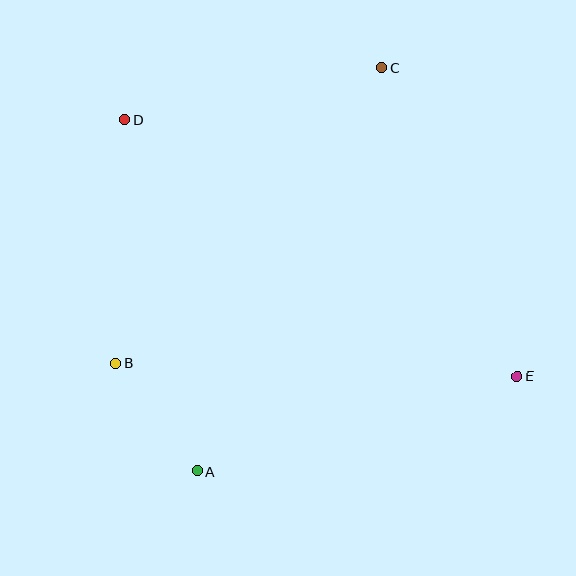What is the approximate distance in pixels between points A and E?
The distance between A and E is approximately 334 pixels.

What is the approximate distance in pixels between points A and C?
The distance between A and C is approximately 444 pixels.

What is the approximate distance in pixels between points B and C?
The distance between B and C is approximately 398 pixels.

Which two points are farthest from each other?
Points D and E are farthest from each other.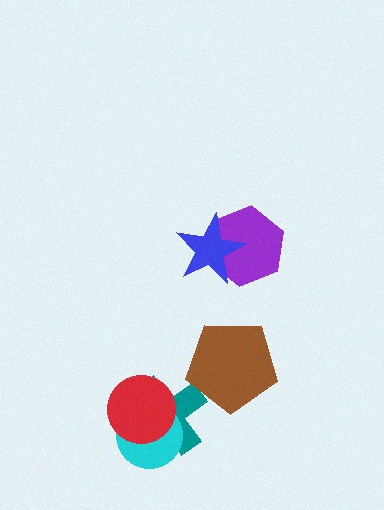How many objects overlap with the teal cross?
2 objects overlap with the teal cross.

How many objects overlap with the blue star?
1 object overlaps with the blue star.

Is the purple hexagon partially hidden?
Yes, it is partially covered by another shape.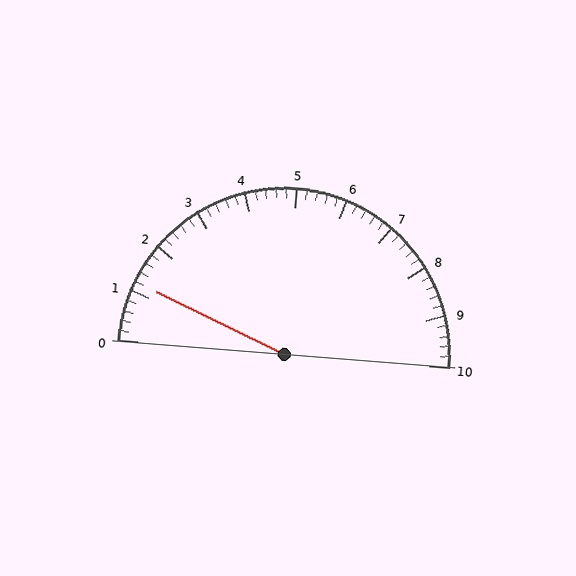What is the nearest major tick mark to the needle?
The nearest major tick mark is 1.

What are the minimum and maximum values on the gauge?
The gauge ranges from 0 to 10.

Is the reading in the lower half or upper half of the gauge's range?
The reading is in the lower half of the range (0 to 10).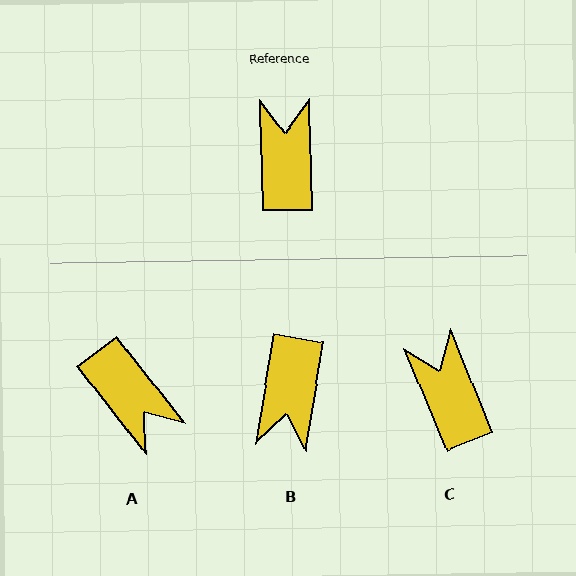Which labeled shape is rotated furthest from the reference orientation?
B, about 170 degrees away.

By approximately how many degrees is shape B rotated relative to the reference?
Approximately 170 degrees counter-clockwise.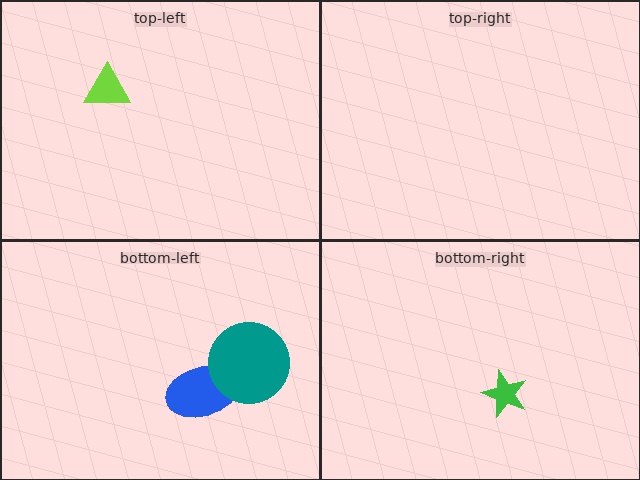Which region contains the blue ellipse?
The bottom-left region.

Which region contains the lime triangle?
The top-left region.